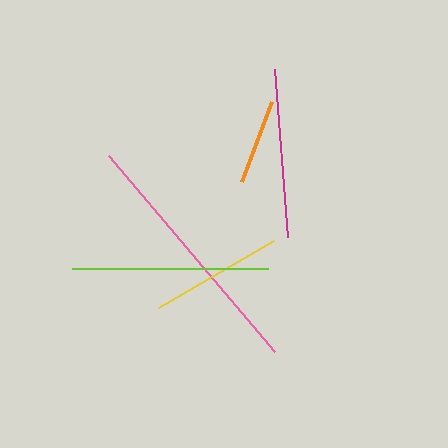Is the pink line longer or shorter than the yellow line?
The pink line is longer than the yellow line.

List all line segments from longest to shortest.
From longest to shortest: pink, lime, magenta, yellow, orange.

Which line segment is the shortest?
The orange line is the shortest at approximately 85 pixels.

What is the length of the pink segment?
The pink segment is approximately 257 pixels long.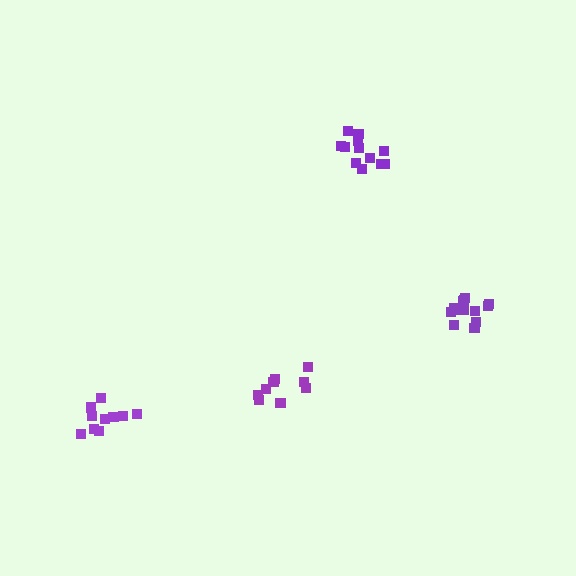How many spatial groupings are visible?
There are 4 spatial groupings.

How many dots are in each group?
Group 1: 10 dots, Group 2: 12 dots, Group 3: 14 dots, Group 4: 10 dots (46 total).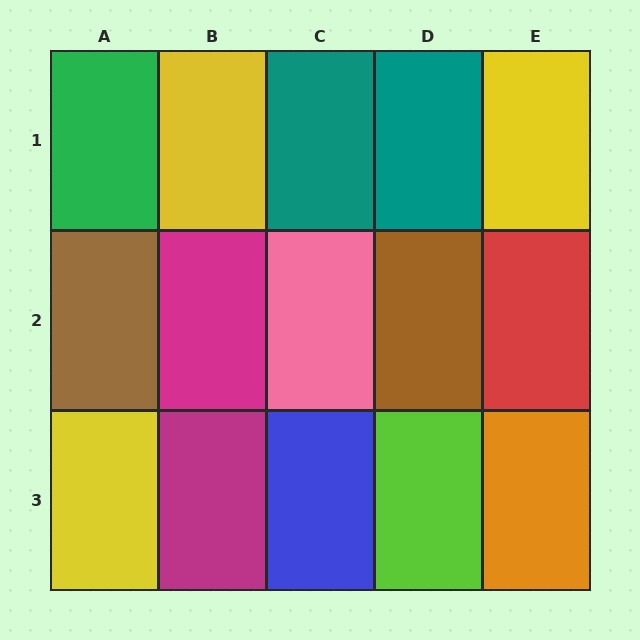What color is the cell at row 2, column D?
Brown.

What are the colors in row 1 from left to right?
Green, yellow, teal, teal, yellow.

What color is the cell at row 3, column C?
Blue.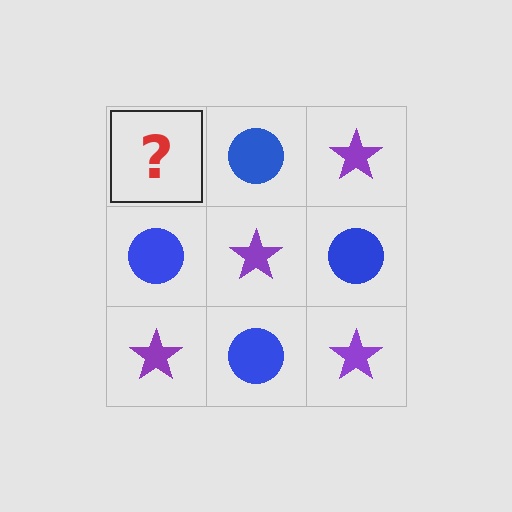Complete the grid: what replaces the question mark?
The question mark should be replaced with a purple star.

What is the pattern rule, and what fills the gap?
The rule is that it alternates purple star and blue circle in a checkerboard pattern. The gap should be filled with a purple star.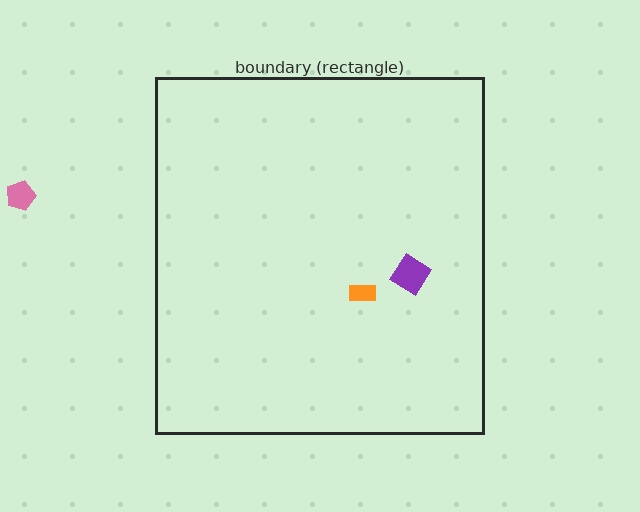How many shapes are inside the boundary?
2 inside, 1 outside.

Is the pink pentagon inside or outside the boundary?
Outside.